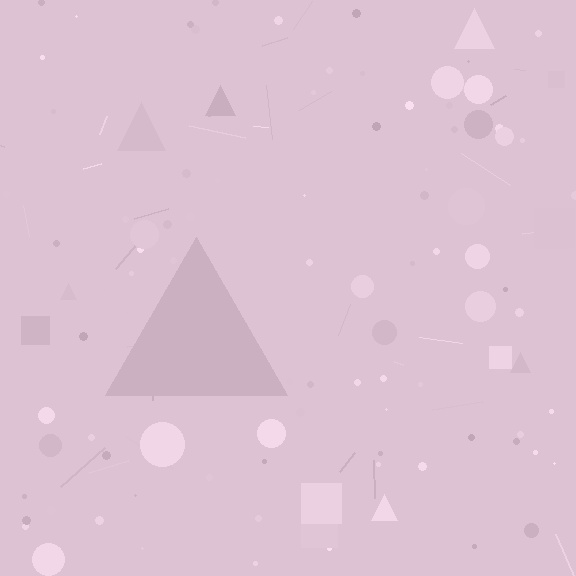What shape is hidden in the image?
A triangle is hidden in the image.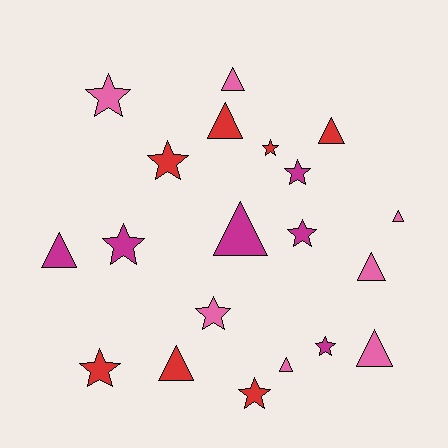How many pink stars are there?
There are 2 pink stars.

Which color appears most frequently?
Red, with 7 objects.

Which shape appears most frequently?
Triangle, with 10 objects.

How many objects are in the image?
There are 20 objects.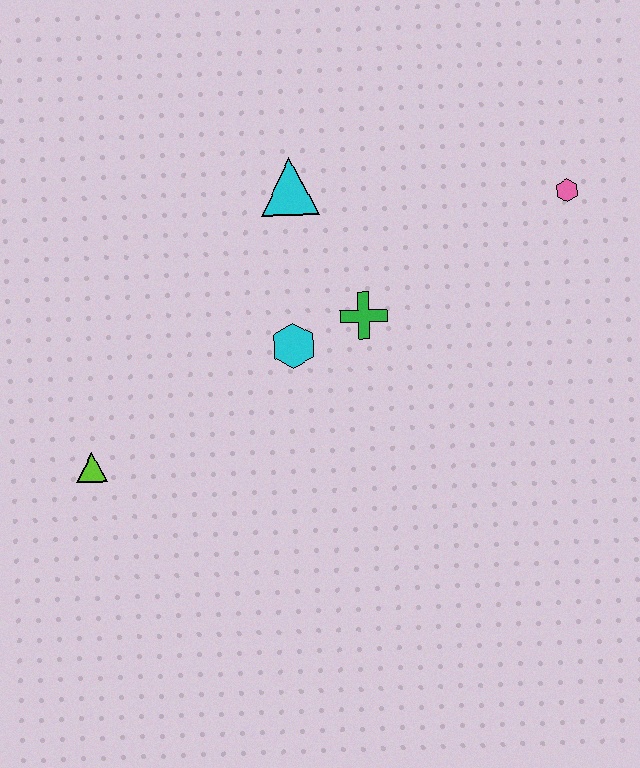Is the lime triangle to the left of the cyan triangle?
Yes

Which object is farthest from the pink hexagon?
The lime triangle is farthest from the pink hexagon.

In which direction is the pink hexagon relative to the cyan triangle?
The pink hexagon is to the right of the cyan triangle.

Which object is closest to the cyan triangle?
The green cross is closest to the cyan triangle.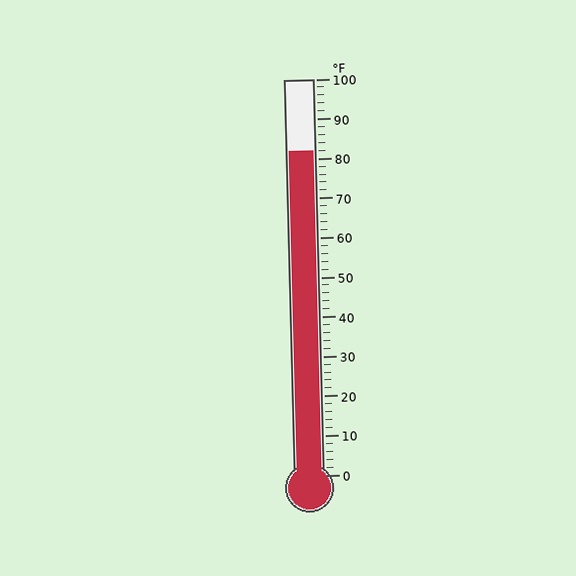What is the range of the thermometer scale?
The thermometer scale ranges from 0°F to 100°F.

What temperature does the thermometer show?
The thermometer shows approximately 82°F.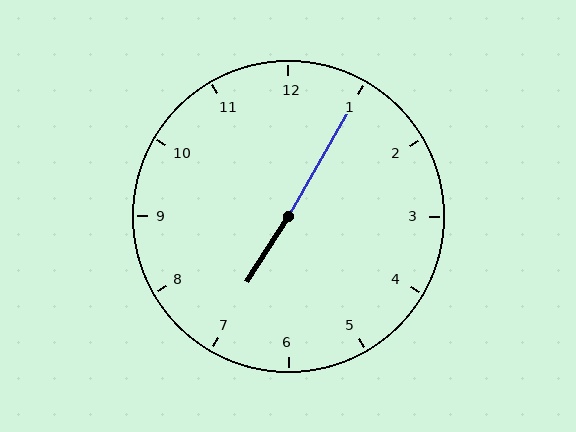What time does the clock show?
7:05.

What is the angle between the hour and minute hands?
Approximately 178 degrees.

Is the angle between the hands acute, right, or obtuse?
It is obtuse.